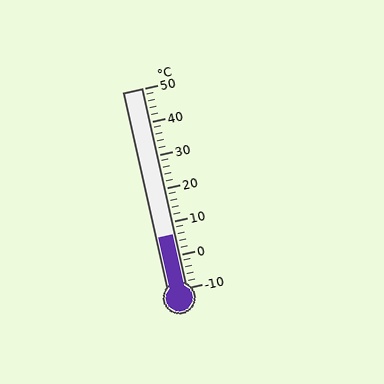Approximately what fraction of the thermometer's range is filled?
The thermometer is filled to approximately 25% of its range.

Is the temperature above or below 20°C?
The temperature is below 20°C.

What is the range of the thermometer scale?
The thermometer scale ranges from -10°C to 50°C.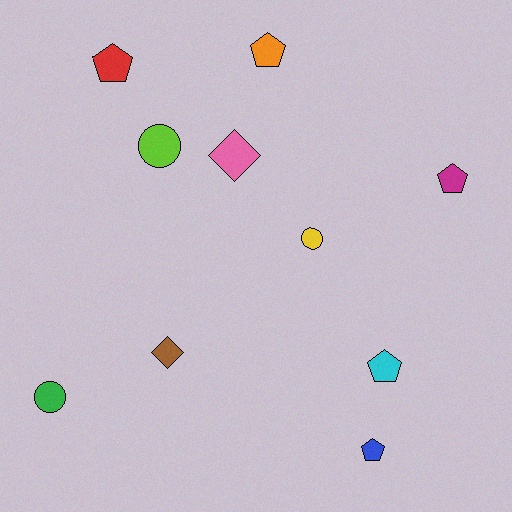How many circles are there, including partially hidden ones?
There are 3 circles.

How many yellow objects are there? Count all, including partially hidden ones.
There is 1 yellow object.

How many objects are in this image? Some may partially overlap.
There are 10 objects.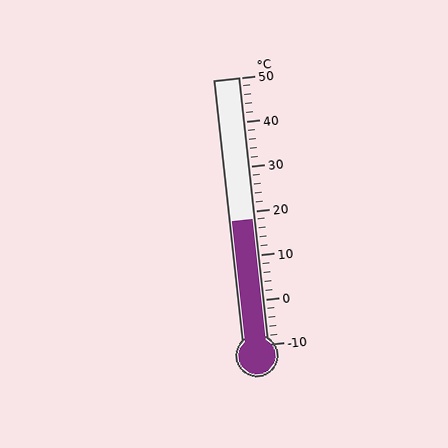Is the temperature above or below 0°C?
The temperature is above 0°C.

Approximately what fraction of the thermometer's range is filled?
The thermometer is filled to approximately 45% of its range.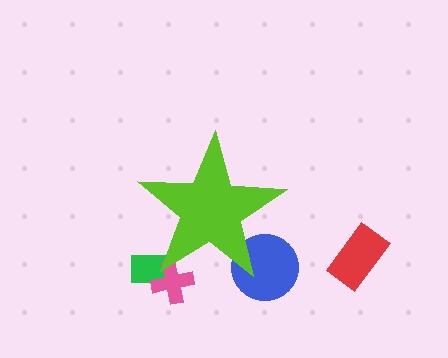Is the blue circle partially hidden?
Yes, the blue circle is partially hidden behind the lime star.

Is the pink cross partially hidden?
Yes, the pink cross is partially hidden behind the lime star.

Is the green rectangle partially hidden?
Yes, the green rectangle is partially hidden behind the lime star.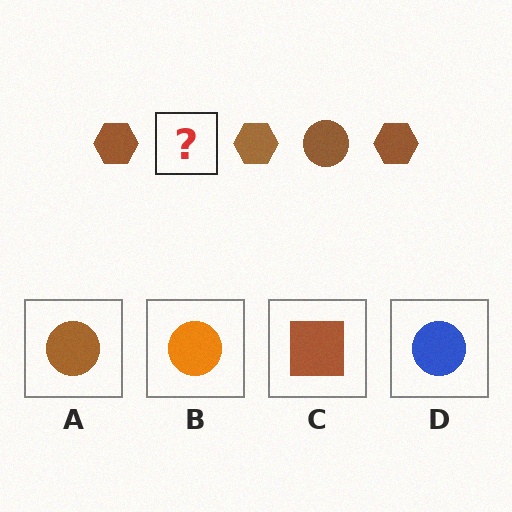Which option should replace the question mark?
Option A.